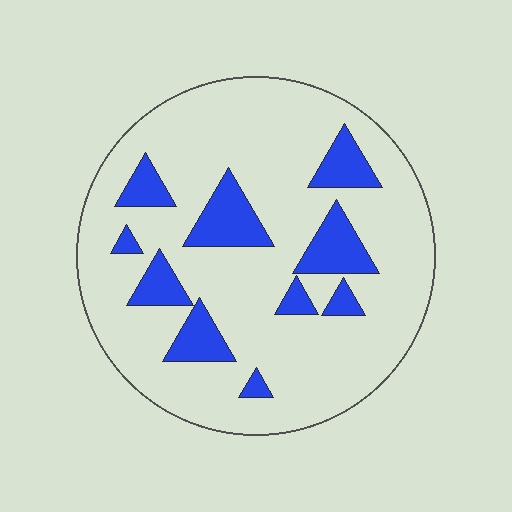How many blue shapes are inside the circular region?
10.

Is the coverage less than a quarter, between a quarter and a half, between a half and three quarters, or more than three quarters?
Less than a quarter.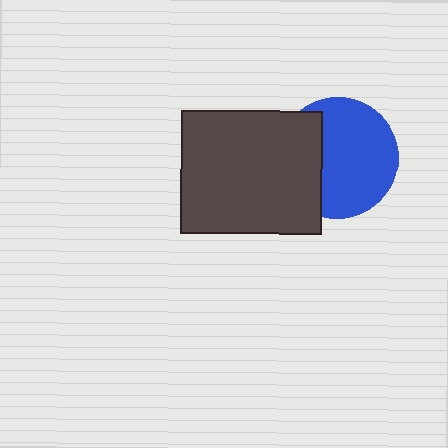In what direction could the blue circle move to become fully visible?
The blue circle could move right. That would shift it out from behind the dark gray rectangle entirely.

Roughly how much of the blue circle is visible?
Most of it is visible (roughly 67%).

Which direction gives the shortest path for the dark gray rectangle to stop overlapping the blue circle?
Moving left gives the shortest separation.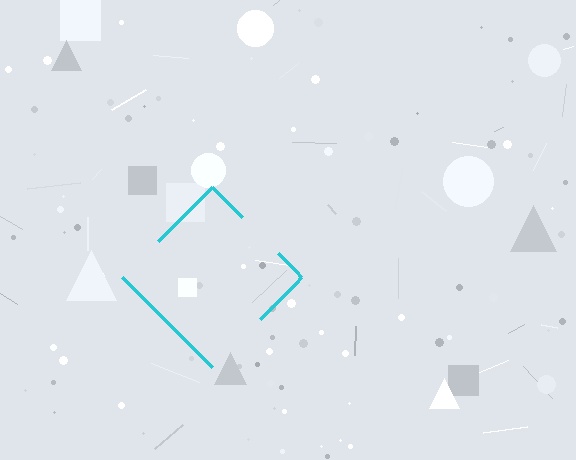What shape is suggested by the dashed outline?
The dashed outline suggests a diamond.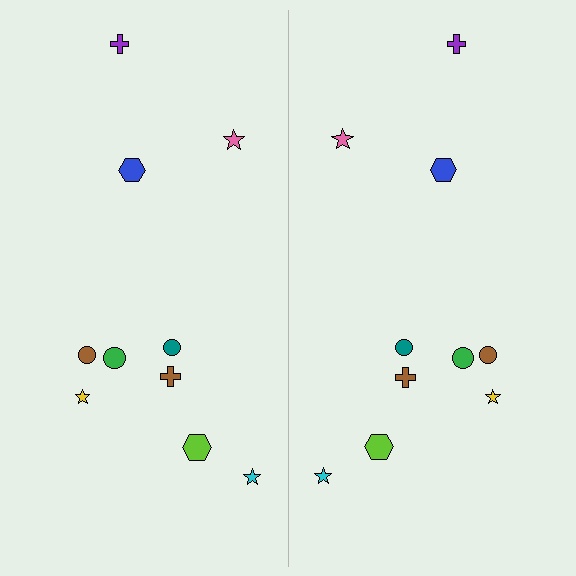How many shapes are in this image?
There are 20 shapes in this image.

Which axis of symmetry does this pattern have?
The pattern has a vertical axis of symmetry running through the center of the image.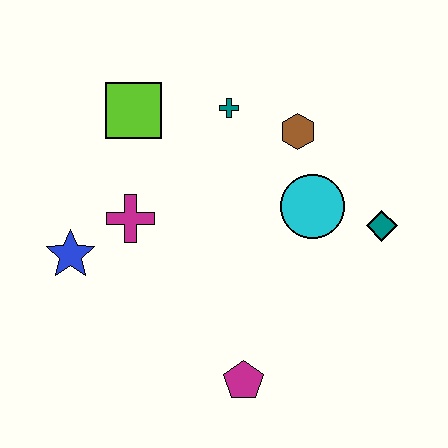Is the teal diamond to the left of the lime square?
No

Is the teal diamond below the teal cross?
Yes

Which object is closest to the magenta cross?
The blue star is closest to the magenta cross.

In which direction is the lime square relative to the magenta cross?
The lime square is above the magenta cross.